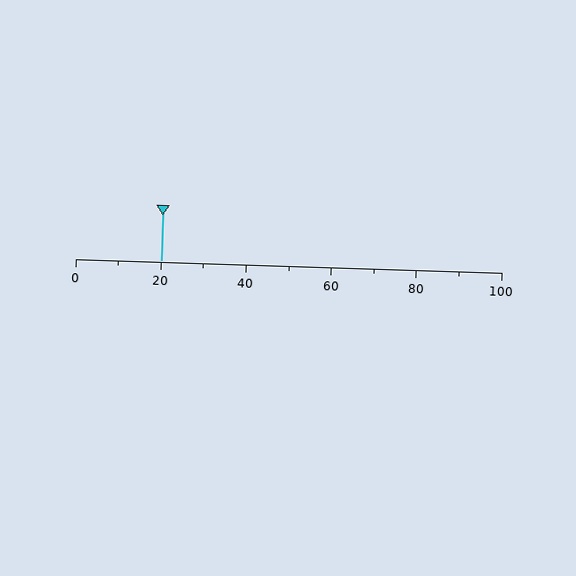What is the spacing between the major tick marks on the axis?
The major ticks are spaced 20 apart.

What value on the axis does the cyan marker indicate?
The marker indicates approximately 20.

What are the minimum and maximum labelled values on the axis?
The axis runs from 0 to 100.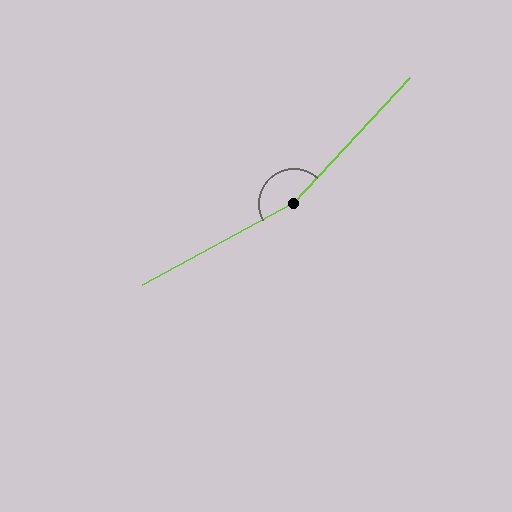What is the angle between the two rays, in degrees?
Approximately 161 degrees.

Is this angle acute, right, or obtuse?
It is obtuse.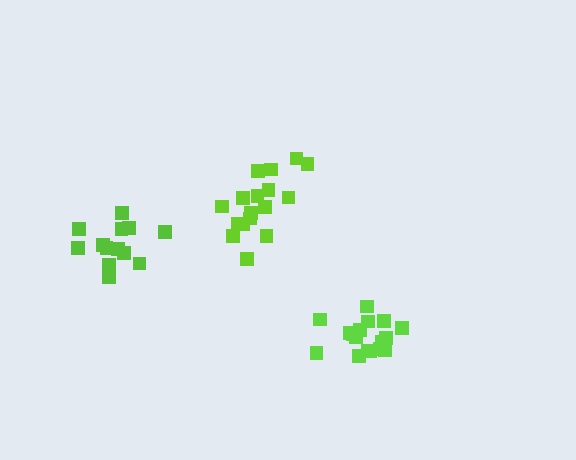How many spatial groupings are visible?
There are 3 spatial groupings.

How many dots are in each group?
Group 1: 14 dots, Group 2: 17 dots, Group 3: 17 dots (48 total).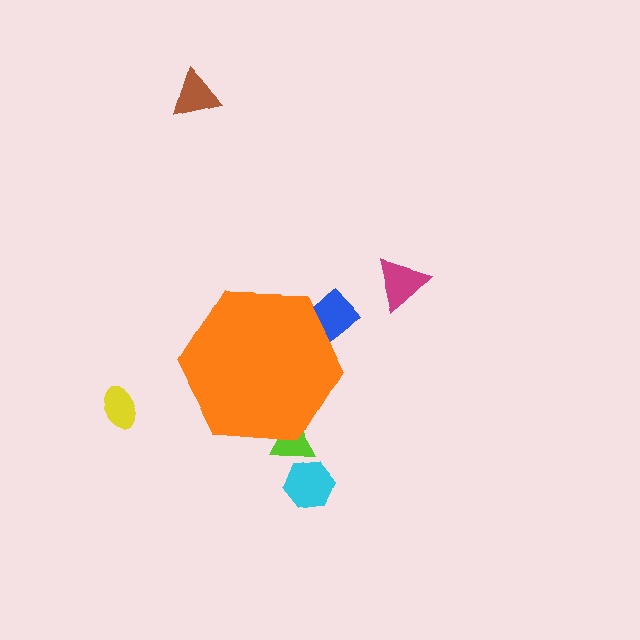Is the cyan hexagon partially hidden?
No, the cyan hexagon is fully visible.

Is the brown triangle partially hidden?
No, the brown triangle is fully visible.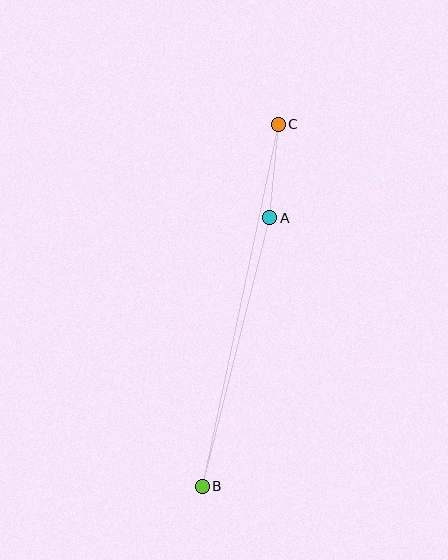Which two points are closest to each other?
Points A and C are closest to each other.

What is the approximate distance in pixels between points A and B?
The distance between A and B is approximately 277 pixels.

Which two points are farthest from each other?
Points B and C are farthest from each other.